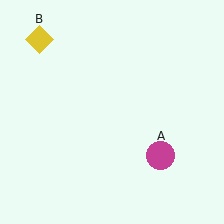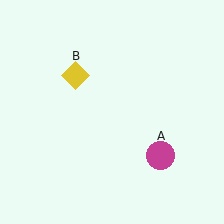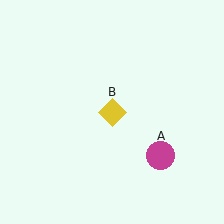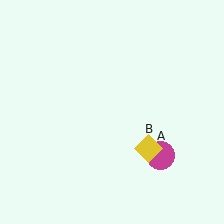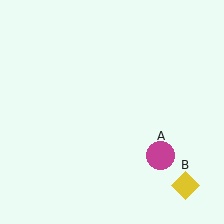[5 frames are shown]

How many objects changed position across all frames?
1 object changed position: yellow diamond (object B).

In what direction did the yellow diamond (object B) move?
The yellow diamond (object B) moved down and to the right.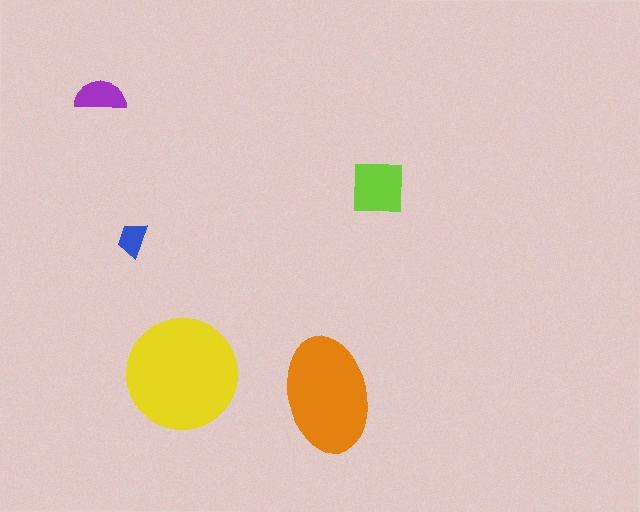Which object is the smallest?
The blue trapezoid.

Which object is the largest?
The yellow circle.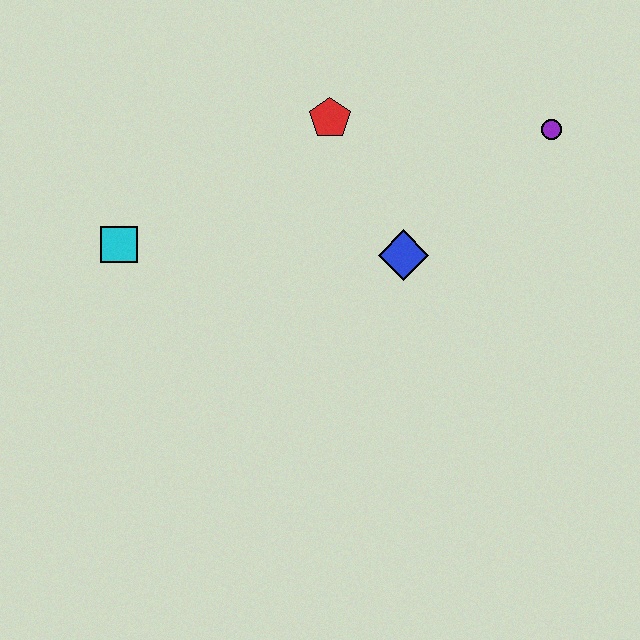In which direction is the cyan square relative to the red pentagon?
The cyan square is to the left of the red pentagon.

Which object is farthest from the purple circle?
The cyan square is farthest from the purple circle.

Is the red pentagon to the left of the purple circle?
Yes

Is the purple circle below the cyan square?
No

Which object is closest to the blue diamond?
The red pentagon is closest to the blue diamond.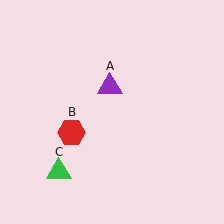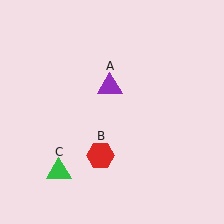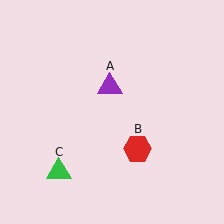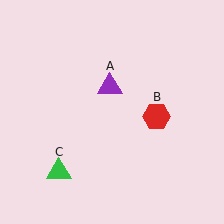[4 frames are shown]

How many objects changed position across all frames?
1 object changed position: red hexagon (object B).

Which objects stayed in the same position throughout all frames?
Purple triangle (object A) and green triangle (object C) remained stationary.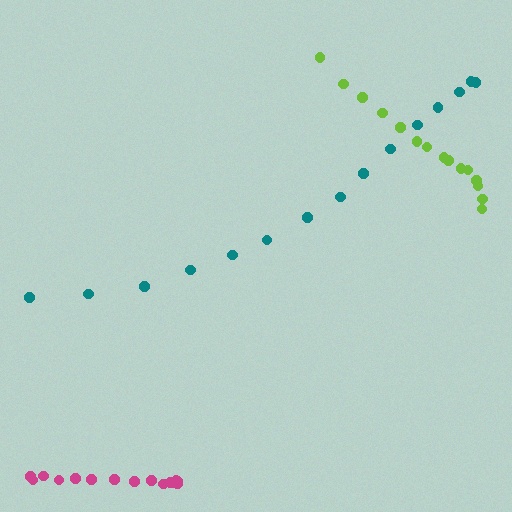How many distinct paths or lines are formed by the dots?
There are 3 distinct paths.